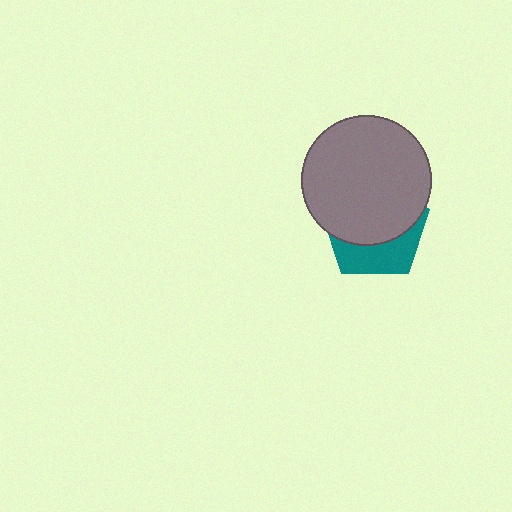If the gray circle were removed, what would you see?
You would see the complete teal pentagon.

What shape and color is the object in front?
The object in front is a gray circle.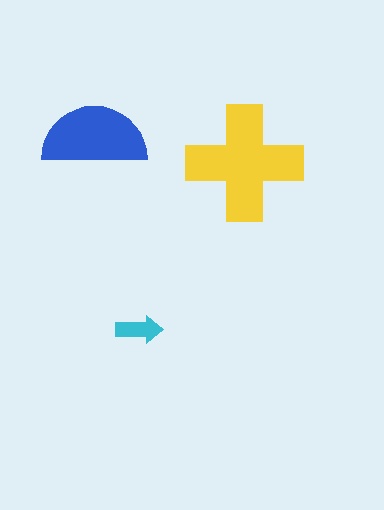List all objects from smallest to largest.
The cyan arrow, the blue semicircle, the yellow cross.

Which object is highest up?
The blue semicircle is topmost.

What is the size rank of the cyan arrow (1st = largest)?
3rd.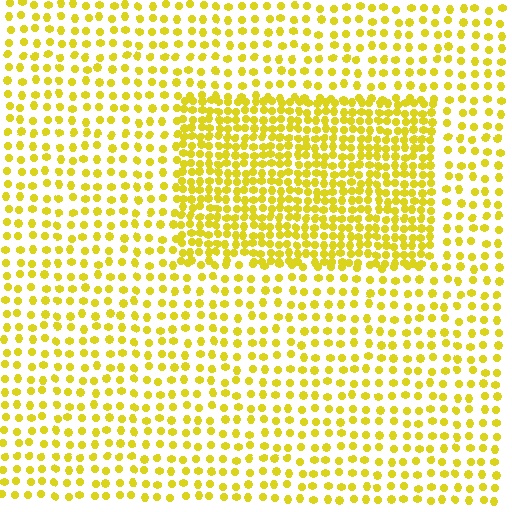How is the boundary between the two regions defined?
The boundary is defined by a change in element density (approximately 2.1x ratio). All elements are the same color, size, and shape.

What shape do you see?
I see a rectangle.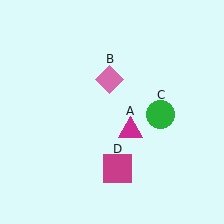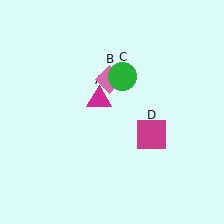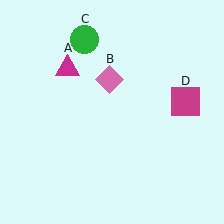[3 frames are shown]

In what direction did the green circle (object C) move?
The green circle (object C) moved up and to the left.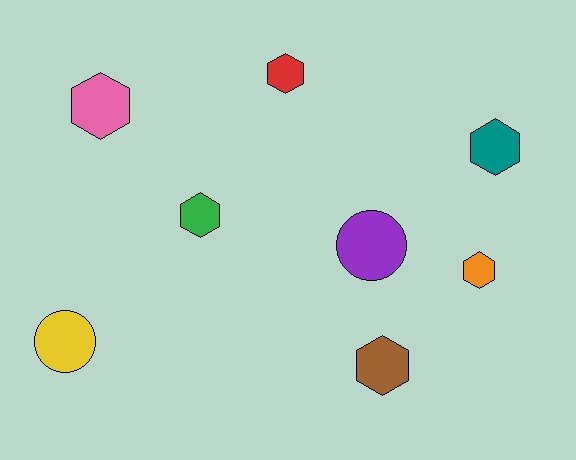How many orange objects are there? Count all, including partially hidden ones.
There is 1 orange object.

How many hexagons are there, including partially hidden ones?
There are 6 hexagons.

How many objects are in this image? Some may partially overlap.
There are 8 objects.